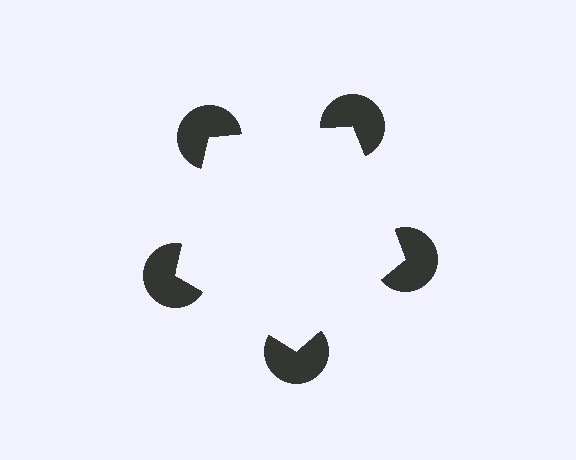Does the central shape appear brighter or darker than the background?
It typically appears slightly brighter than the background, even though no actual brightness change is drawn.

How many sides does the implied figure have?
5 sides.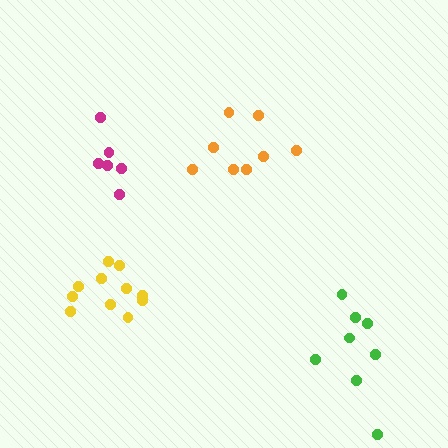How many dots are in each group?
Group 1: 6 dots, Group 2: 8 dots, Group 3: 11 dots, Group 4: 8 dots (33 total).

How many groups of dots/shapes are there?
There are 4 groups.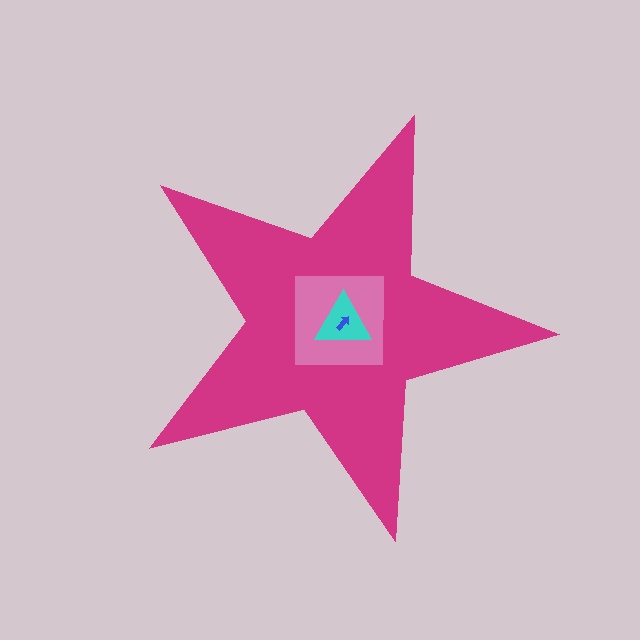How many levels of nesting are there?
4.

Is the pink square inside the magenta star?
Yes.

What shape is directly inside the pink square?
The cyan triangle.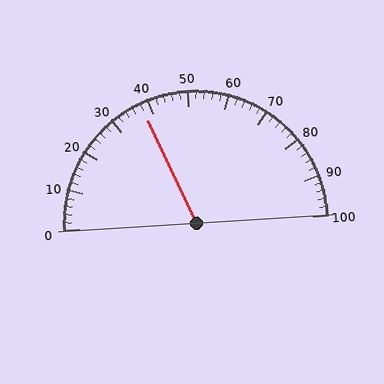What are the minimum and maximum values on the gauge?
The gauge ranges from 0 to 100.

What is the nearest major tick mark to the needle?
The nearest major tick mark is 40.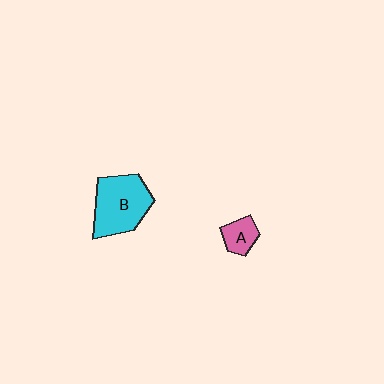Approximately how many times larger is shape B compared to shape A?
Approximately 2.8 times.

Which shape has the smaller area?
Shape A (pink).